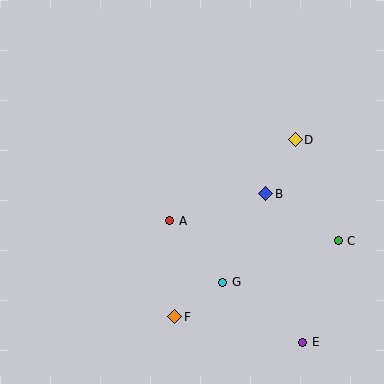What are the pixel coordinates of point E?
Point E is at (303, 342).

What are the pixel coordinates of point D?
Point D is at (295, 140).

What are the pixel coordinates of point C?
Point C is at (338, 241).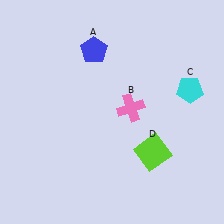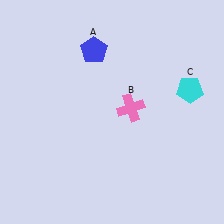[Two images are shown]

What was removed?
The lime square (D) was removed in Image 2.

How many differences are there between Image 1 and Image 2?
There is 1 difference between the two images.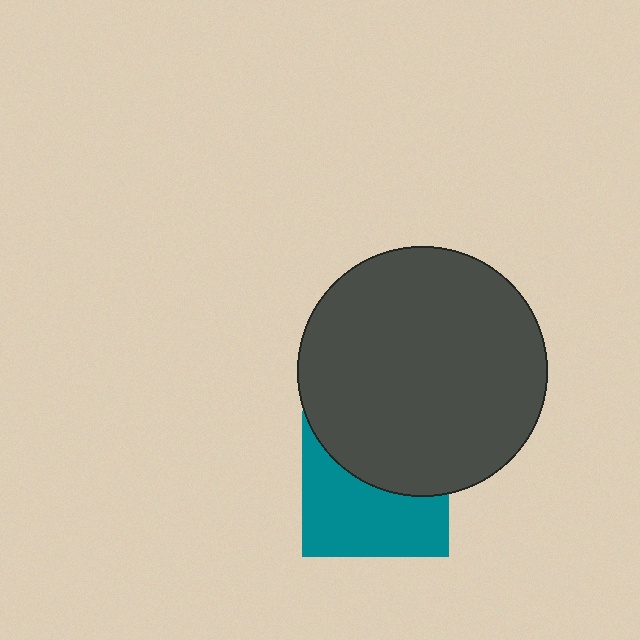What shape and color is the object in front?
The object in front is a dark gray circle.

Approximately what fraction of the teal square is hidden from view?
Roughly 45% of the teal square is hidden behind the dark gray circle.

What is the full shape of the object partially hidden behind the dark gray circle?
The partially hidden object is a teal square.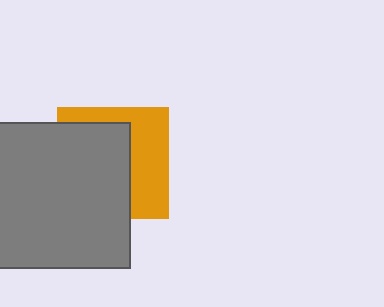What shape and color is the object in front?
The object in front is a gray square.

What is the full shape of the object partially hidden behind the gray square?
The partially hidden object is an orange square.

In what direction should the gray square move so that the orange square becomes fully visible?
The gray square should move left. That is the shortest direction to clear the overlap and leave the orange square fully visible.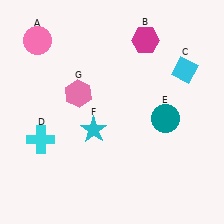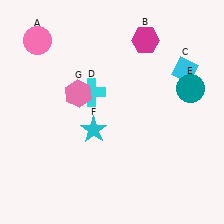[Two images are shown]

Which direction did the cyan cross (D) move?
The cyan cross (D) moved right.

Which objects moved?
The objects that moved are: the cyan cross (D), the teal circle (E).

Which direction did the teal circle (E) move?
The teal circle (E) moved up.